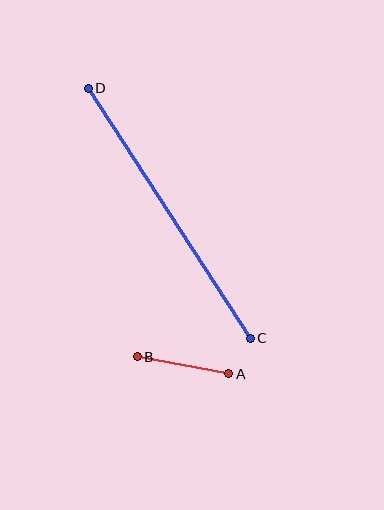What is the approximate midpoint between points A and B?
The midpoint is at approximately (183, 365) pixels.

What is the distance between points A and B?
The distance is approximately 93 pixels.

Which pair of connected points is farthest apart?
Points C and D are farthest apart.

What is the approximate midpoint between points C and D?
The midpoint is at approximately (169, 213) pixels.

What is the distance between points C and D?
The distance is approximately 298 pixels.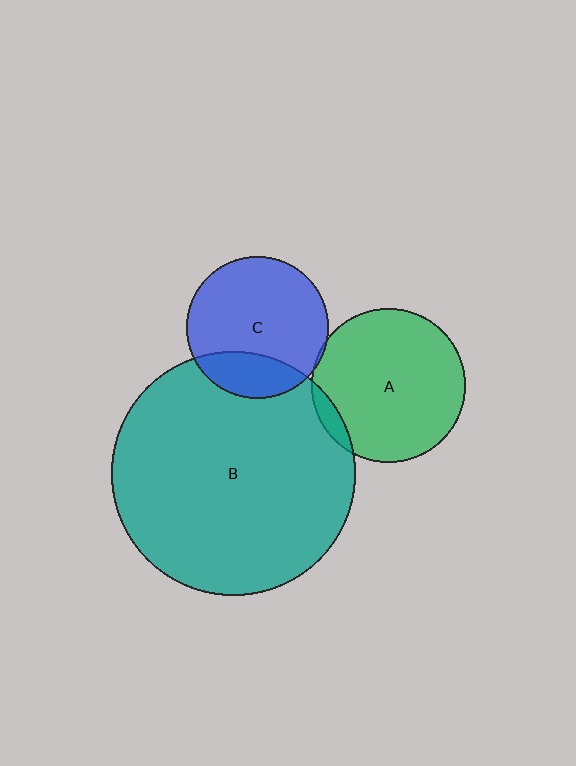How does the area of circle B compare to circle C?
Approximately 2.9 times.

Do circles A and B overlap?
Yes.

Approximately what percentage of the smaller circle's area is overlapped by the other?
Approximately 5%.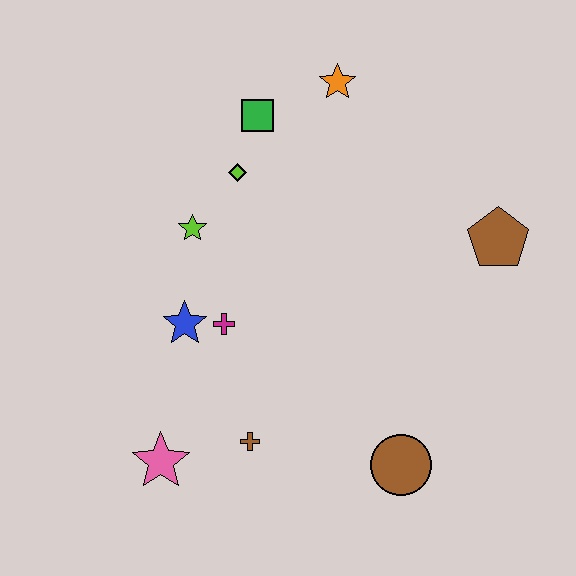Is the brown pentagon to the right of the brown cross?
Yes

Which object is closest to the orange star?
The green square is closest to the orange star.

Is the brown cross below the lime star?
Yes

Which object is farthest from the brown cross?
The orange star is farthest from the brown cross.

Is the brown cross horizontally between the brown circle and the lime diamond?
Yes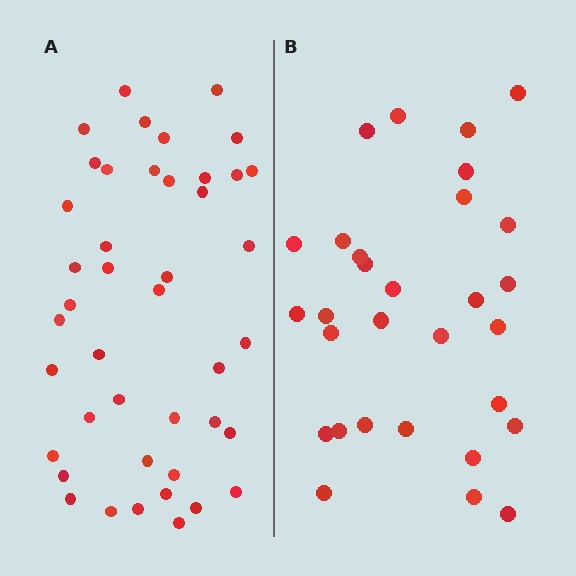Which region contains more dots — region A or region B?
Region A (the left region) has more dots.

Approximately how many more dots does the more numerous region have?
Region A has approximately 15 more dots than region B.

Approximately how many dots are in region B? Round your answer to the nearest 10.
About 30 dots.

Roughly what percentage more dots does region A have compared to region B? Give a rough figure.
About 45% more.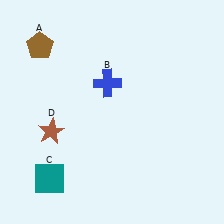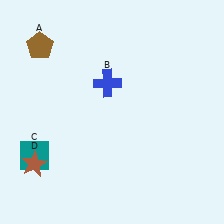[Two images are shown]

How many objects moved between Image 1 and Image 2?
2 objects moved between the two images.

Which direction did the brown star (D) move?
The brown star (D) moved down.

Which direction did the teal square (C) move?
The teal square (C) moved up.